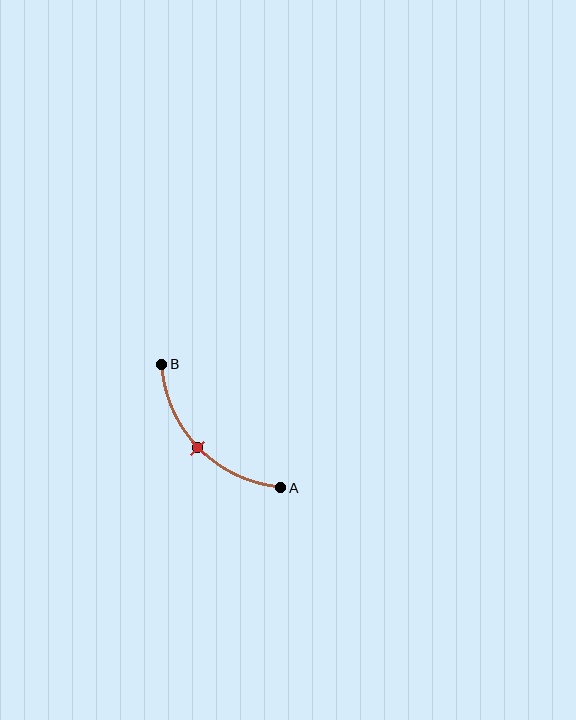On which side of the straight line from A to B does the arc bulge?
The arc bulges below and to the left of the straight line connecting A and B.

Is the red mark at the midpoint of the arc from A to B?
Yes. The red mark lies on the arc at equal arc-length from both A and B — it is the arc midpoint.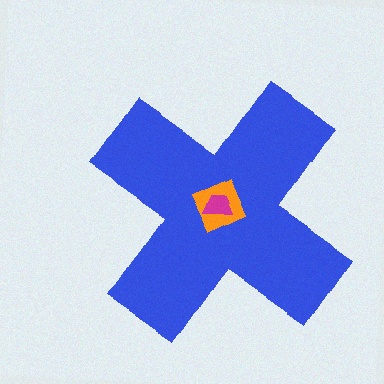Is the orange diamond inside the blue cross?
Yes.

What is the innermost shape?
The magenta trapezoid.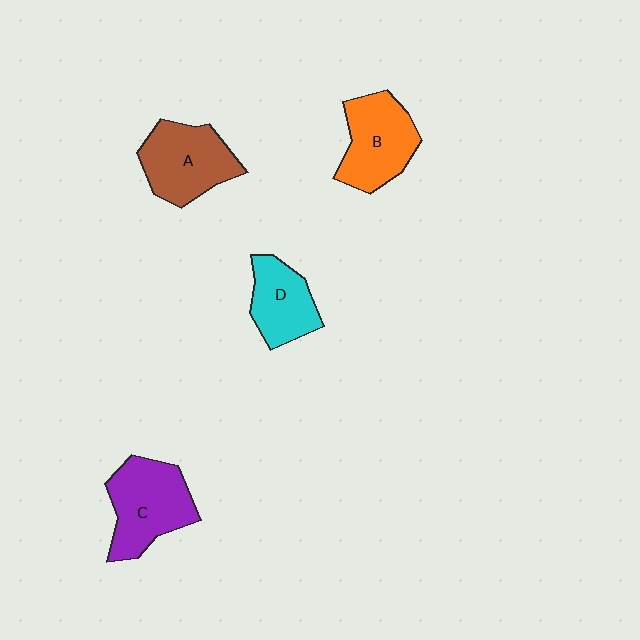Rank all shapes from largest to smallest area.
From largest to smallest: C (purple), A (brown), B (orange), D (cyan).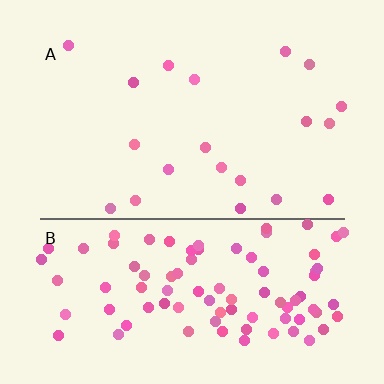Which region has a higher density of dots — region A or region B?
B (the bottom).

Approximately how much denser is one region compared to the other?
Approximately 5.0× — region B over region A.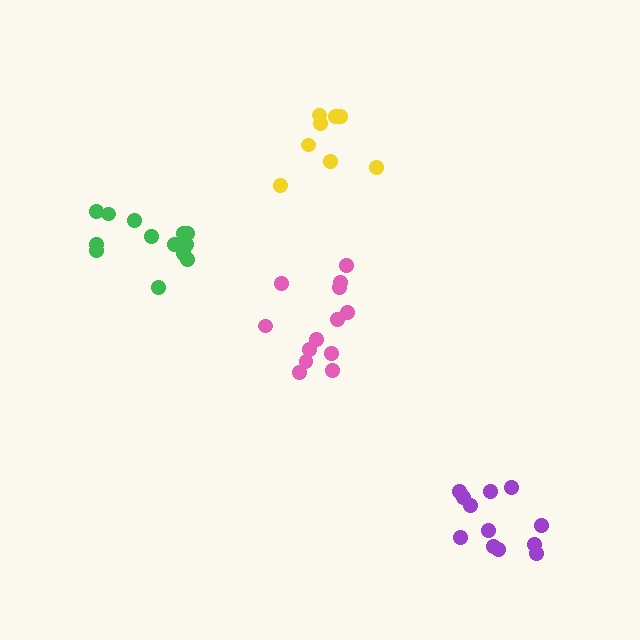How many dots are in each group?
Group 1: 8 dots, Group 2: 13 dots, Group 3: 13 dots, Group 4: 12 dots (46 total).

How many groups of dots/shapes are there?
There are 4 groups.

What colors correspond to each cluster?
The clusters are colored: yellow, pink, green, purple.